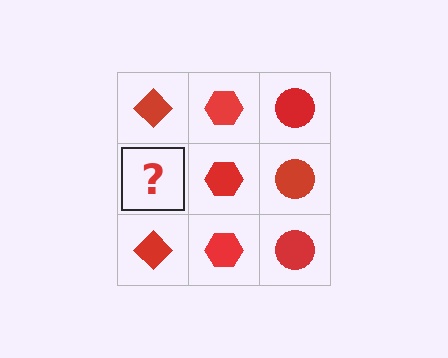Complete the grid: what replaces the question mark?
The question mark should be replaced with a red diamond.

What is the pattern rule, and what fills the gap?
The rule is that each column has a consistent shape. The gap should be filled with a red diamond.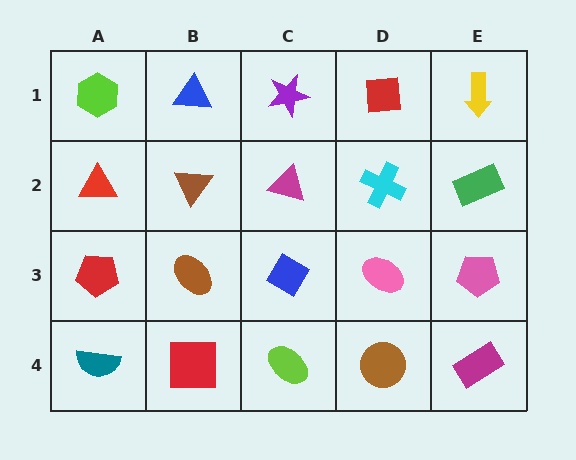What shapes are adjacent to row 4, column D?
A pink ellipse (row 3, column D), a lime ellipse (row 4, column C), a magenta rectangle (row 4, column E).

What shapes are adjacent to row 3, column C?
A magenta triangle (row 2, column C), a lime ellipse (row 4, column C), a brown ellipse (row 3, column B), a pink ellipse (row 3, column D).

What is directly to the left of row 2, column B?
A red triangle.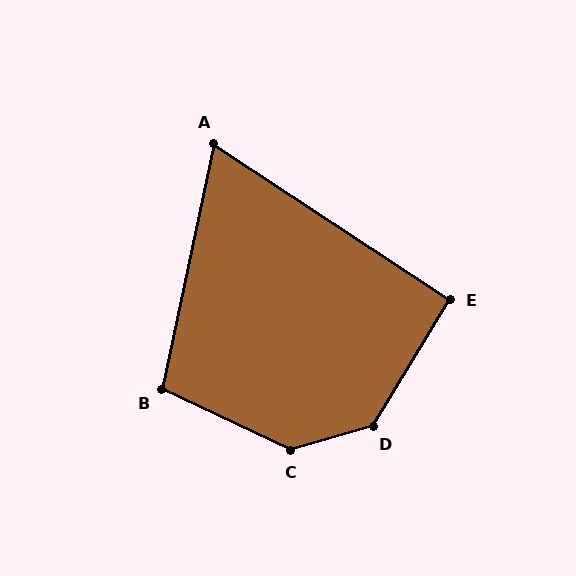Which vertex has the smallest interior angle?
A, at approximately 69 degrees.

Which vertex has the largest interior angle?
C, at approximately 138 degrees.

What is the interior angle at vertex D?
Approximately 137 degrees (obtuse).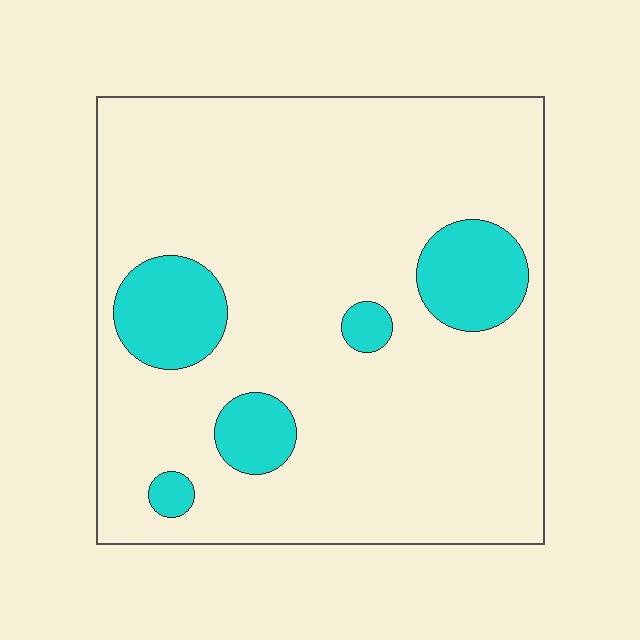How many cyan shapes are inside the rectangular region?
5.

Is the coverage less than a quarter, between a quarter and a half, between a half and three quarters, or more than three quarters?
Less than a quarter.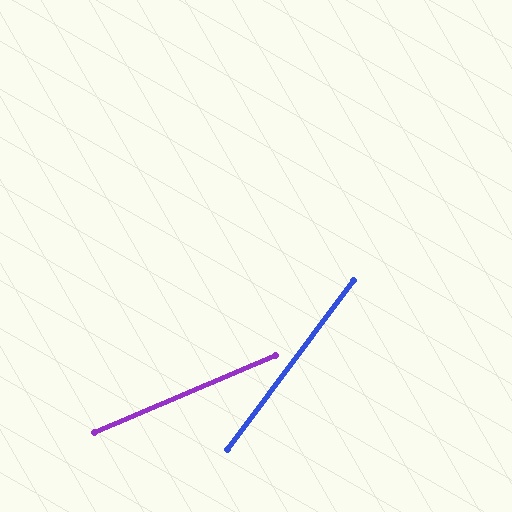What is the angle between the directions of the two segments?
Approximately 30 degrees.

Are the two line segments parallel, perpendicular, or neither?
Neither parallel nor perpendicular — they differ by about 30°.